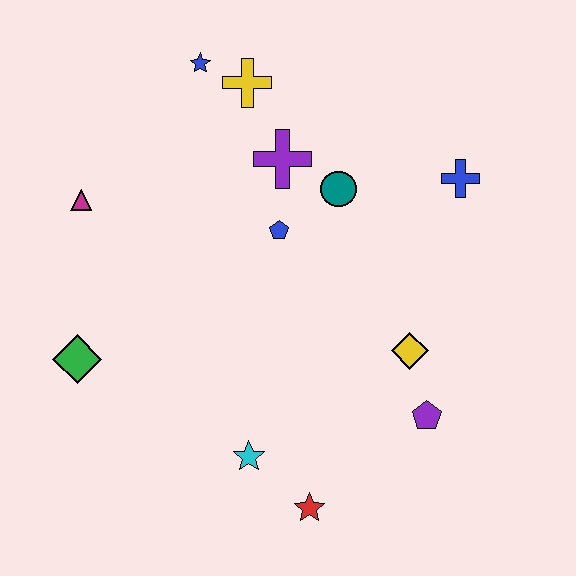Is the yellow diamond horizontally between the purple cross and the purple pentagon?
Yes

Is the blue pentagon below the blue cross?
Yes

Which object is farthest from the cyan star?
The blue star is farthest from the cyan star.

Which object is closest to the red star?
The cyan star is closest to the red star.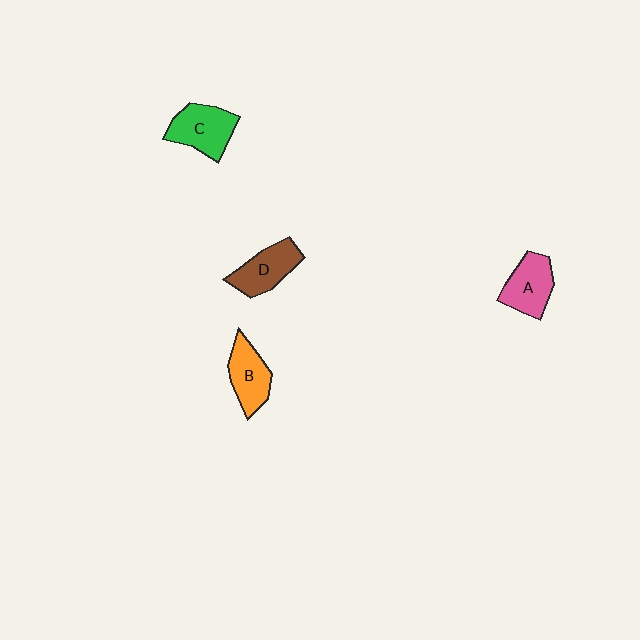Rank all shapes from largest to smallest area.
From largest to smallest: C (green), D (brown), A (pink), B (orange).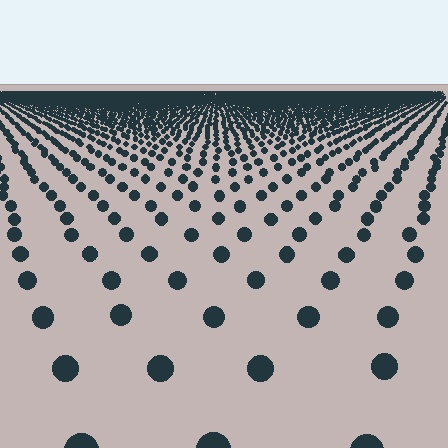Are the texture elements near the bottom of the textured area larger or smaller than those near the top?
Larger. Near the bottom, elements are closer to the viewer and appear at a bigger on-screen size.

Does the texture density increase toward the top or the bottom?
Density increases toward the top.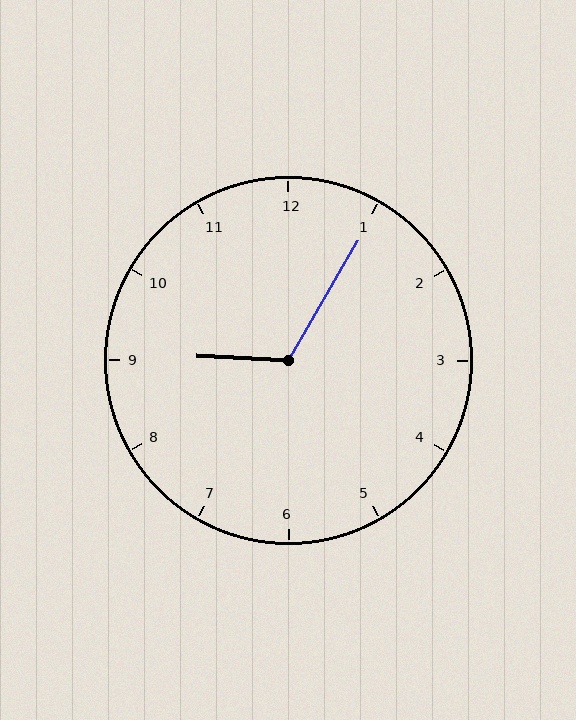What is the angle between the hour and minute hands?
Approximately 118 degrees.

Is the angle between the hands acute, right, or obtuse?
It is obtuse.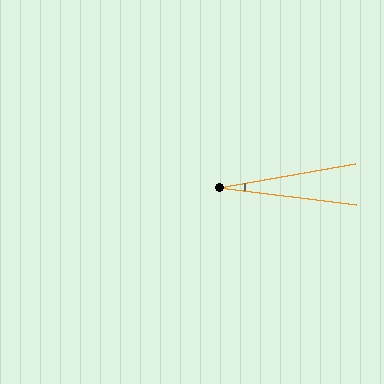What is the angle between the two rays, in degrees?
Approximately 17 degrees.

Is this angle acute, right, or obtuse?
It is acute.